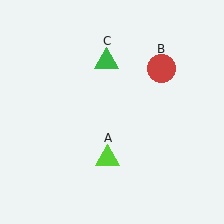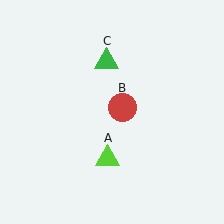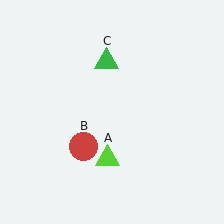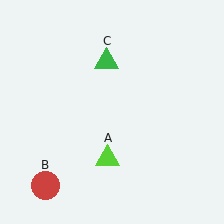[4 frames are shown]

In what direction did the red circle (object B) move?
The red circle (object B) moved down and to the left.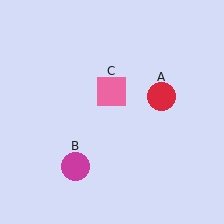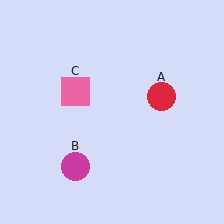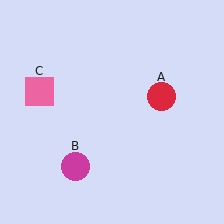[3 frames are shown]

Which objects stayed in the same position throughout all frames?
Red circle (object A) and magenta circle (object B) remained stationary.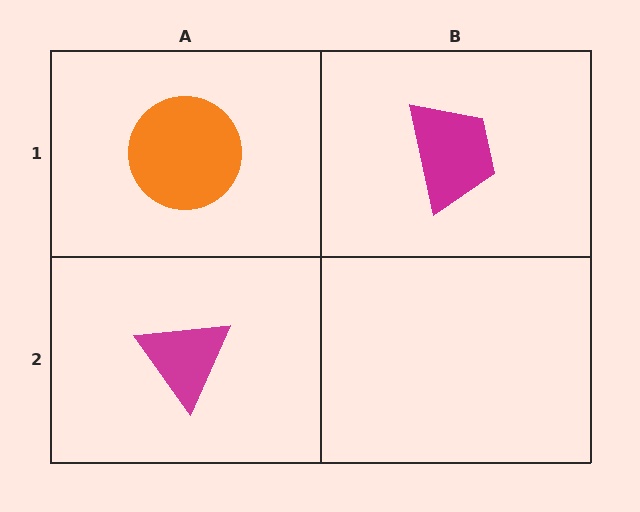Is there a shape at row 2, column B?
No, that cell is empty.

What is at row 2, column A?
A magenta triangle.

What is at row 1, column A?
An orange circle.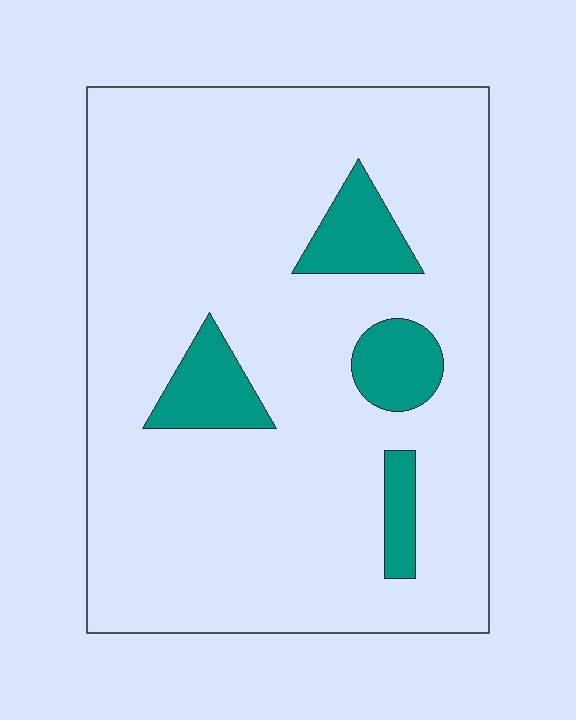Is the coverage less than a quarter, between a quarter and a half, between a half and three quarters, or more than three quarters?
Less than a quarter.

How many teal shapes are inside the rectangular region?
4.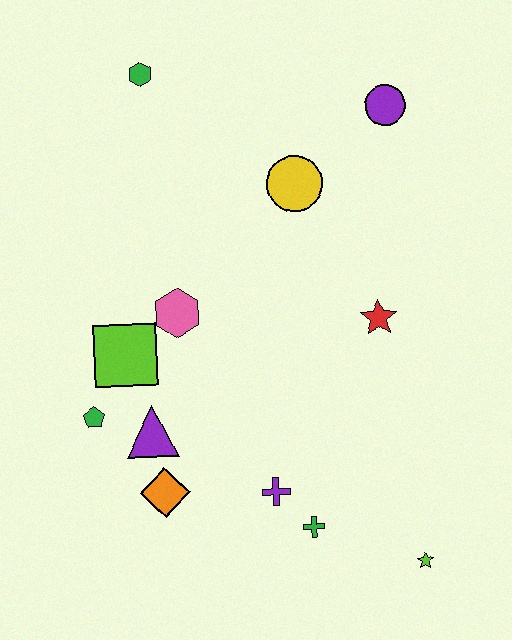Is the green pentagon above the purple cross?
Yes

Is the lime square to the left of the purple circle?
Yes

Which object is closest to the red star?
The yellow circle is closest to the red star.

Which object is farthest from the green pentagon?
The purple circle is farthest from the green pentagon.